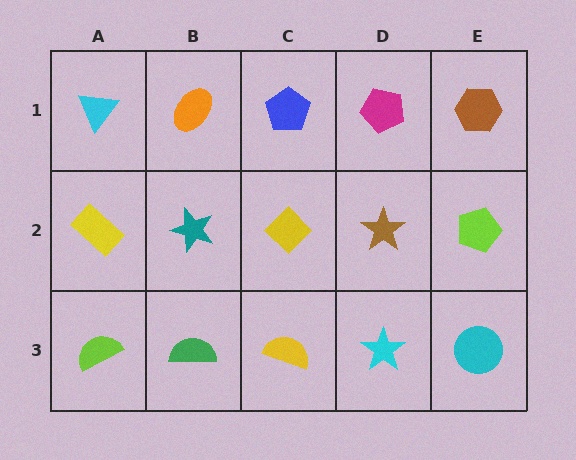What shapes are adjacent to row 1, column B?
A teal star (row 2, column B), a cyan triangle (row 1, column A), a blue pentagon (row 1, column C).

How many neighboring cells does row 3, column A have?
2.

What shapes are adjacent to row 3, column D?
A brown star (row 2, column D), a yellow semicircle (row 3, column C), a cyan circle (row 3, column E).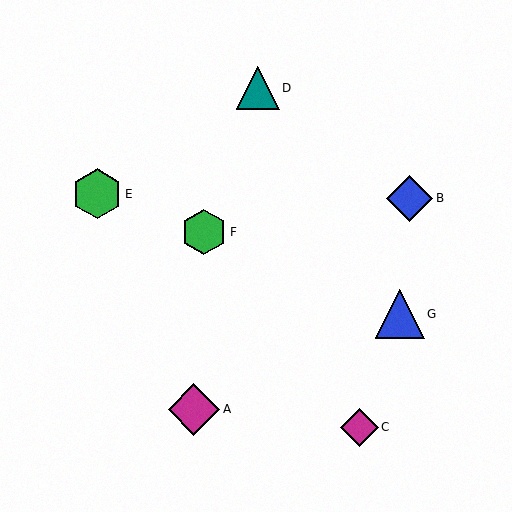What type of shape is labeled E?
Shape E is a green hexagon.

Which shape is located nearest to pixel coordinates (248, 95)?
The teal triangle (labeled D) at (258, 88) is nearest to that location.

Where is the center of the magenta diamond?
The center of the magenta diamond is at (194, 409).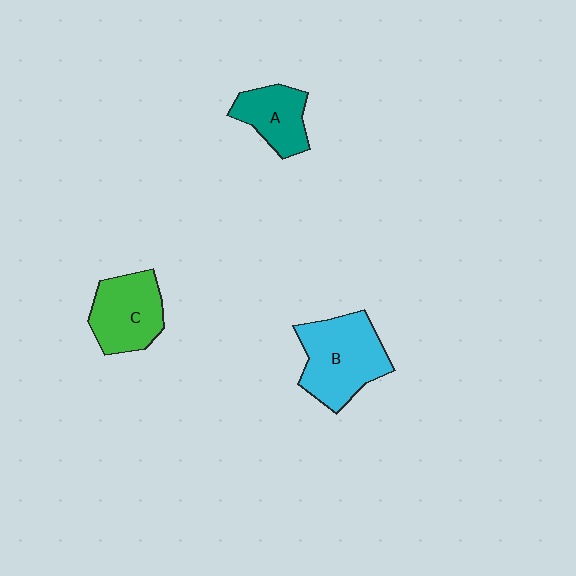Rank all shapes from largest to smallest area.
From largest to smallest: B (cyan), C (green), A (teal).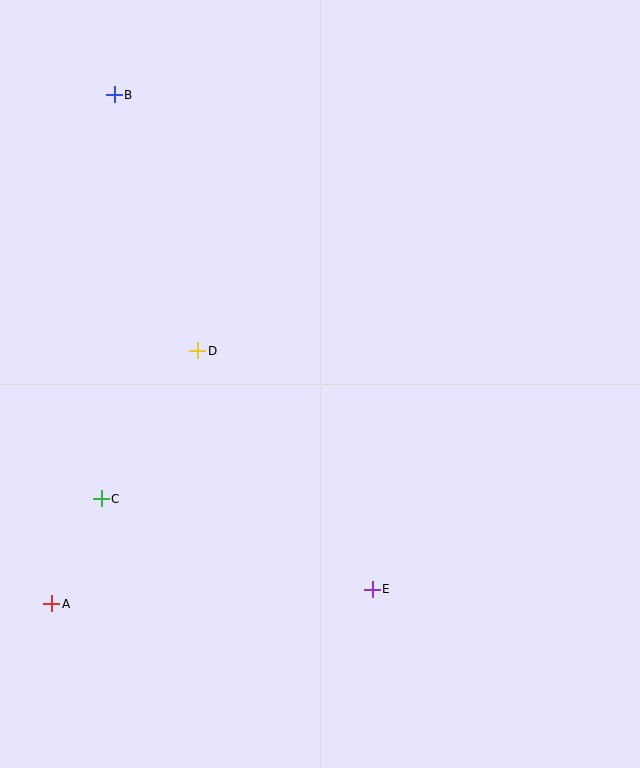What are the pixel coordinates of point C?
Point C is at (101, 499).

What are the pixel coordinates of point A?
Point A is at (52, 604).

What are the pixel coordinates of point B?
Point B is at (114, 95).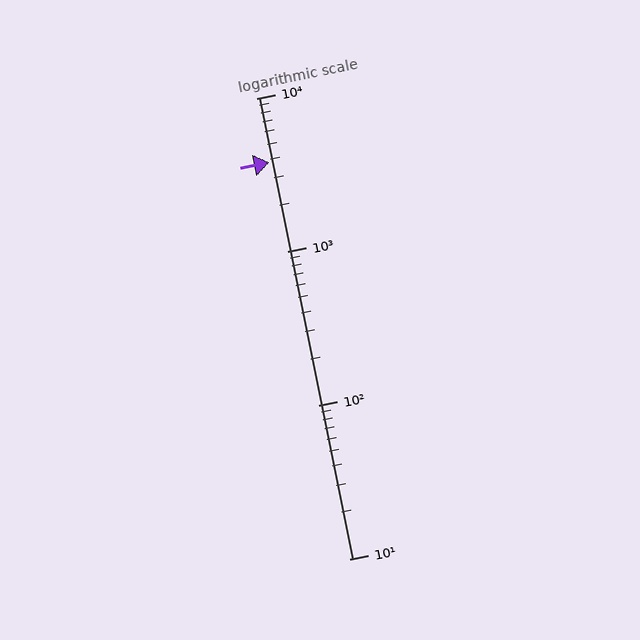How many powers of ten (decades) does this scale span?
The scale spans 3 decades, from 10 to 10000.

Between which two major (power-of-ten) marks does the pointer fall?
The pointer is between 1000 and 10000.